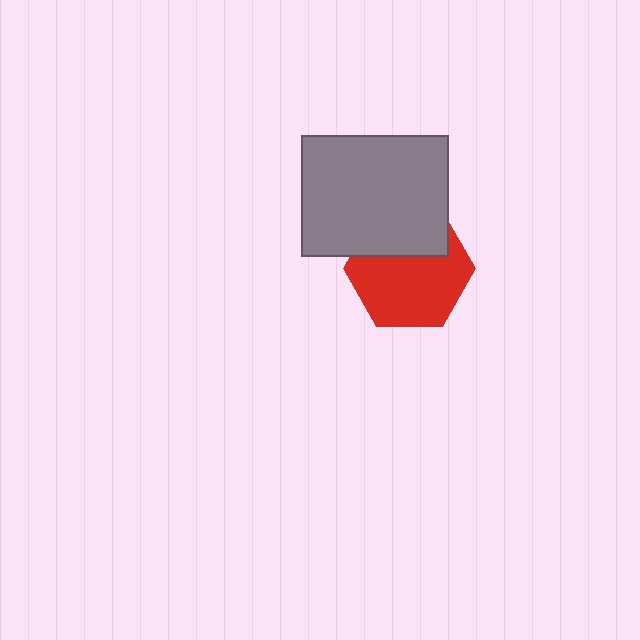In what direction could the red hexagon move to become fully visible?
The red hexagon could move down. That would shift it out from behind the gray rectangle entirely.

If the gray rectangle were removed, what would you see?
You would see the complete red hexagon.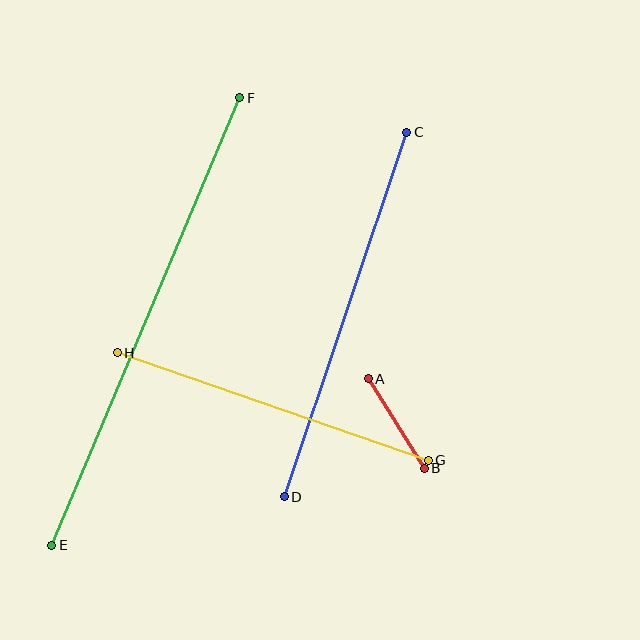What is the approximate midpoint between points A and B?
The midpoint is at approximately (396, 424) pixels.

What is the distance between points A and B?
The distance is approximately 106 pixels.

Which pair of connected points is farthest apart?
Points E and F are farthest apart.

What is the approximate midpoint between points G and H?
The midpoint is at approximately (273, 406) pixels.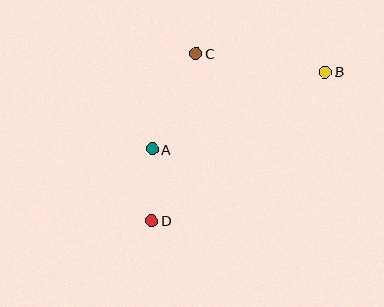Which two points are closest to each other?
Points A and D are closest to each other.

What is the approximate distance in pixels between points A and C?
The distance between A and C is approximately 105 pixels.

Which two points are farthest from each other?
Points B and D are farthest from each other.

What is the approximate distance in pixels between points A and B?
The distance between A and B is approximately 190 pixels.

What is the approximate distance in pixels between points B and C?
The distance between B and C is approximately 131 pixels.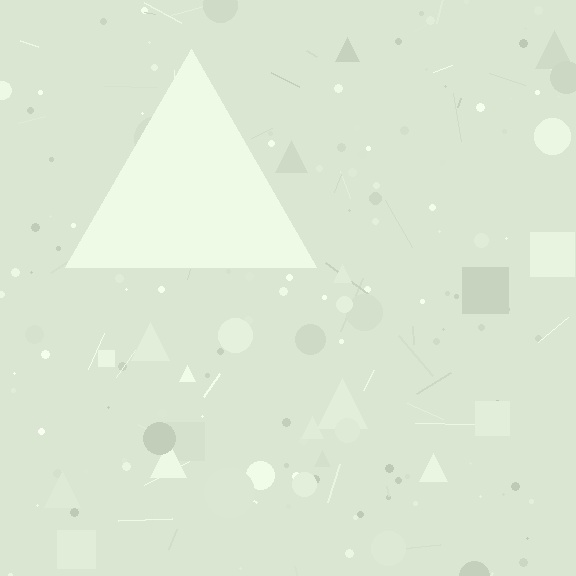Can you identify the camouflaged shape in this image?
The camouflaged shape is a triangle.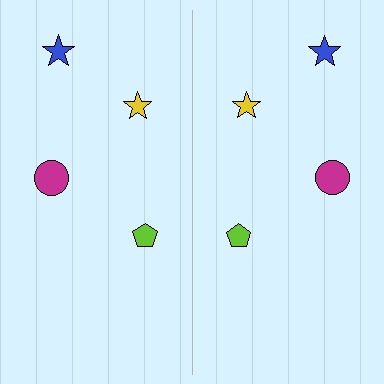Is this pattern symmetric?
Yes, this pattern has bilateral (reflection) symmetry.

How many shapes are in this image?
There are 8 shapes in this image.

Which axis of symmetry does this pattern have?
The pattern has a vertical axis of symmetry running through the center of the image.